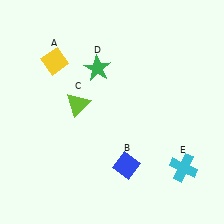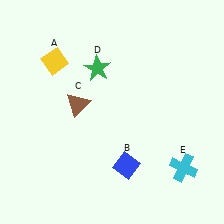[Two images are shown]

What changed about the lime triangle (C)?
In Image 1, C is lime. In Image 2, it changed to brown.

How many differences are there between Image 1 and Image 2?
There is 1 difference between the two images.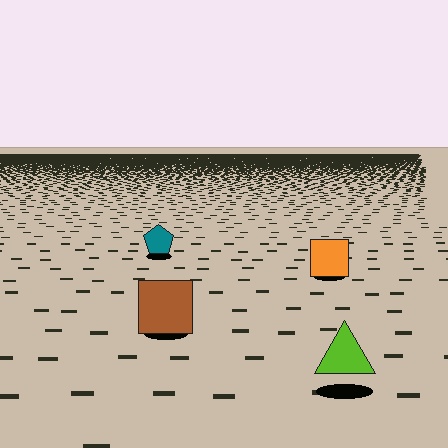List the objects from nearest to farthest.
From nearest to farthest: the lime triangle, the brown square, the orange square, the teal pentagon.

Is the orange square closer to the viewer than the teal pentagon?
Yes. The orange square is closer — you can tell from the texture gradient: the ground texture is coarser near it.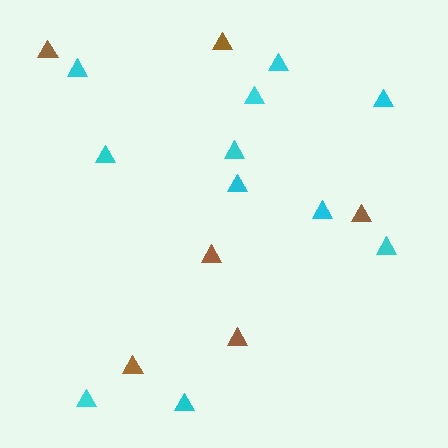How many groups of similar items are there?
There are 2 groups: one group of cyan triangles (11) and one group of brown triangles (6).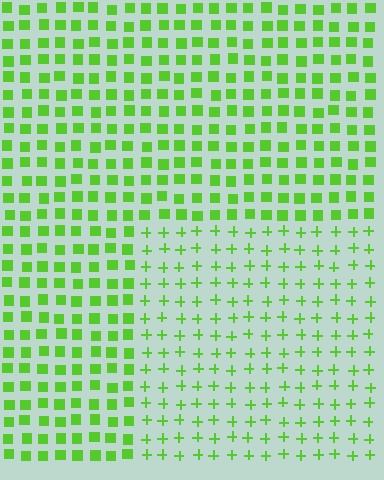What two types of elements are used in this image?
The image uses plus signs inside the rectangle region and squares outside it.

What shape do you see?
I see a rectangle.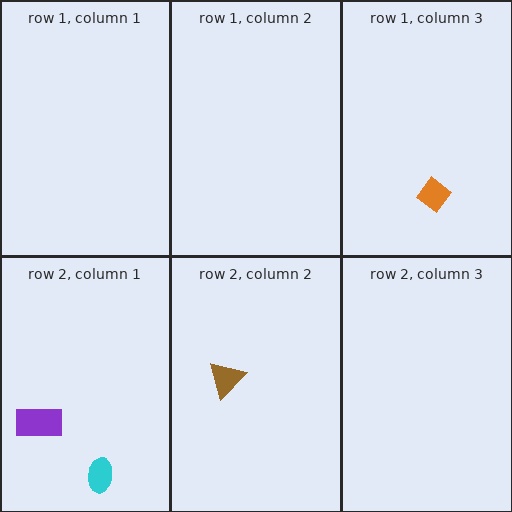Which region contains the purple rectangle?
The row 2, column 1 region.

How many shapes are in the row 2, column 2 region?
1.